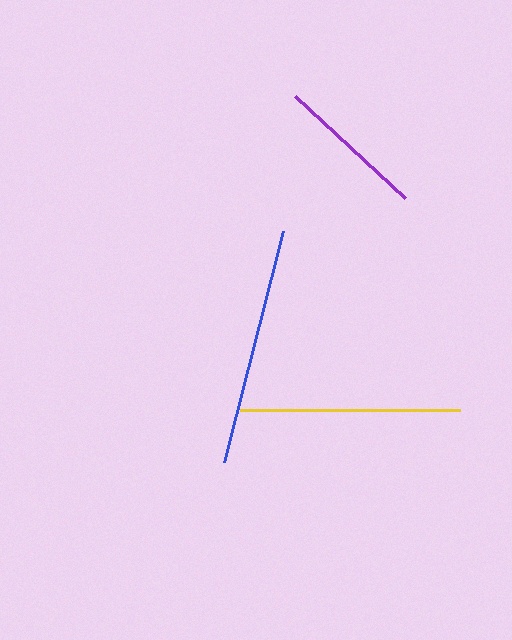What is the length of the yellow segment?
The yellow segment is approximately 220 pixels long.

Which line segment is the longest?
The blue line is the longest at approximately 238 pixels.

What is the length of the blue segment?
The blue segment is approximately 238 pixels long.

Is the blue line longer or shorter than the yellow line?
The blue line is longer than the yellow line.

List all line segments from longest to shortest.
From longest to shortest: blue, yellow, purple.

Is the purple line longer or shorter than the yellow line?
The yellow line is longer than the purple line.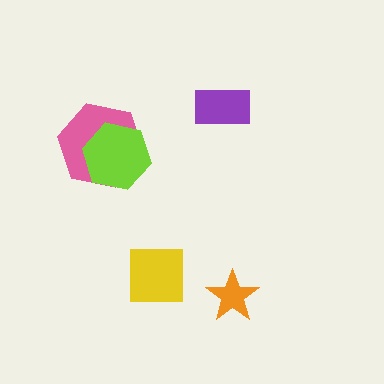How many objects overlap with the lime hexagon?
1 object overlaps with the lime hexagon.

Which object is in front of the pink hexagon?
The lime hexagon is in front of the pink hexagon.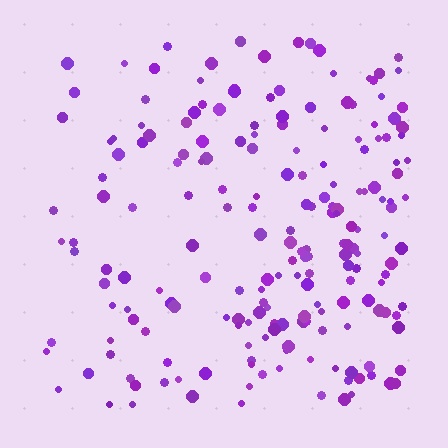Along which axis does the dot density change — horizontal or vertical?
Horizontal.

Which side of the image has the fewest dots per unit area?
The left.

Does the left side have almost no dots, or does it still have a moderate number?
Still a moderate number, just noticeably fewer than the right.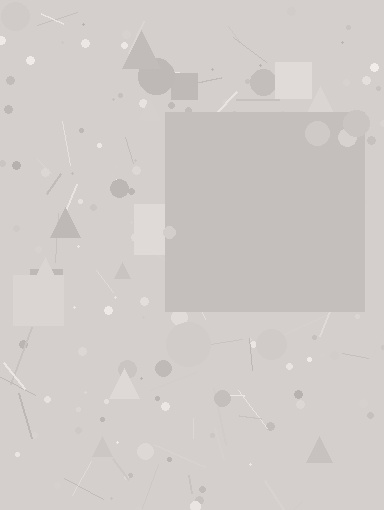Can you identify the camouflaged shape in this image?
The camouflaged shape is a square.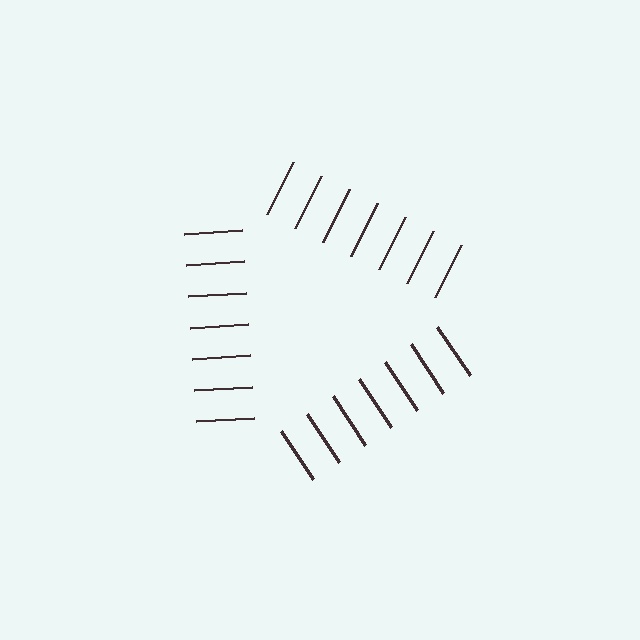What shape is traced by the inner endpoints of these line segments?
An illusory triangle — the line segments terminate on its edges but no continuous stroke is drawn.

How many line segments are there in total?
21 — 7 along each of the 3 edges.